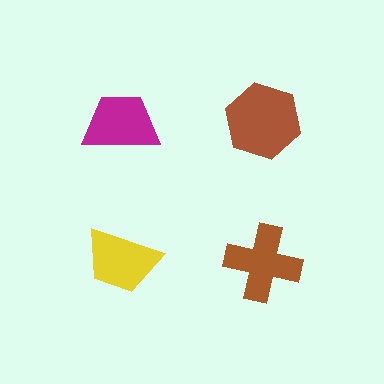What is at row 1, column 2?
A brown hexagon.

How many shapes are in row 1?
2 shapes.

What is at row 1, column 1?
A magenta trapezoid.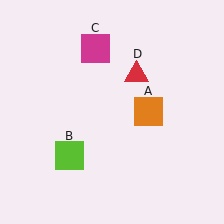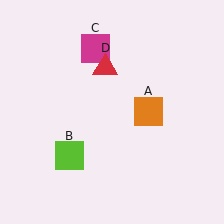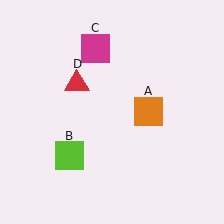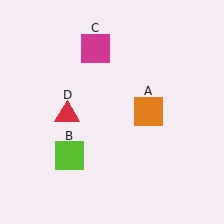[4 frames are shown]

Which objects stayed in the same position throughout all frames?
Orange square (object A) and lime square (object B) and magenta square (object C) remained stationary.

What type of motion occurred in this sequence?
The red triangle (object D) rotated counterclockwise around the center of the scene.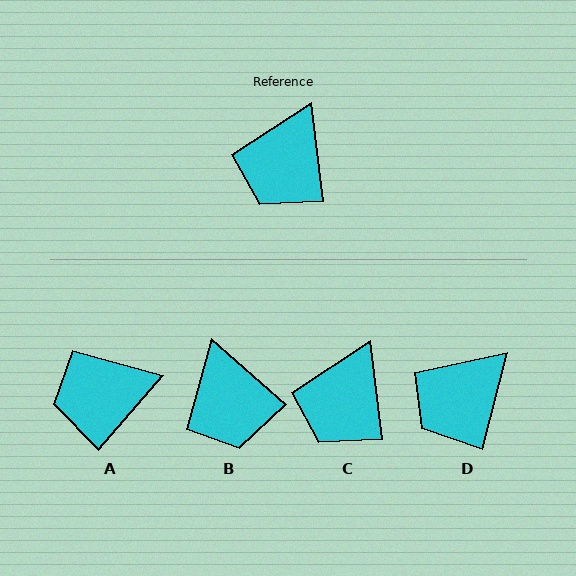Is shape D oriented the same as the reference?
No, it is off by about 21 degrees.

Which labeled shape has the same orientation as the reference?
C.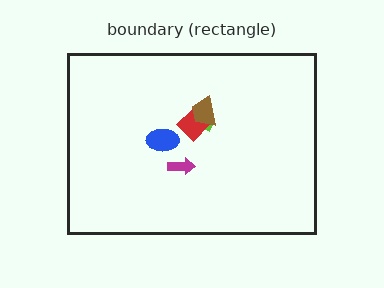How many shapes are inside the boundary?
5 inside, 0 outside.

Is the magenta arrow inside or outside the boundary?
Inside.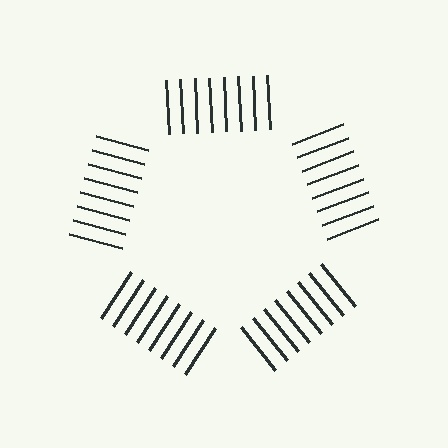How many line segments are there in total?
40 — 8 along each of the 5 edges.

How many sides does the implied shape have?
5 sides — the line-ends trace a pentagon.